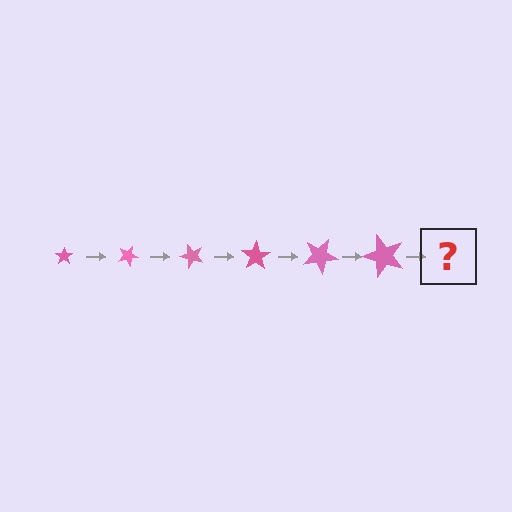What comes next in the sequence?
The next element should be a star, larger than the previous one and rotated 150 degrees from the start.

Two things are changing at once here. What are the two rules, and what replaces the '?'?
The two rules are that the star grows larger each step and it rotates 25 degrees each step. The '?' should be a star, larger than the previous one and rotated 150 degrees from the start.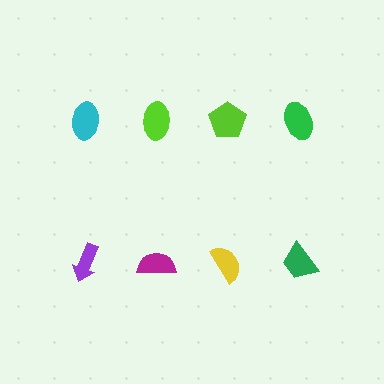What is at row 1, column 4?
A green ellipse.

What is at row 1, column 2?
A lime ellipse.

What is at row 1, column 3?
A lime pentagon.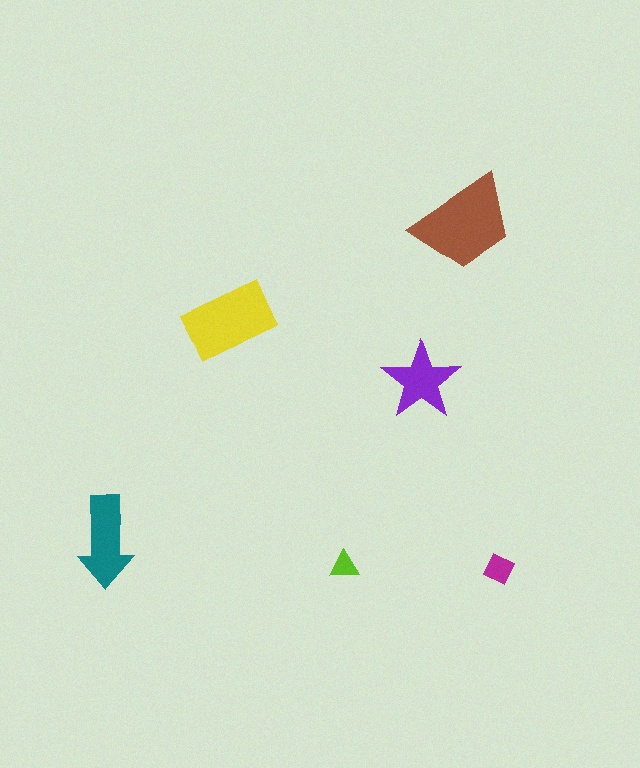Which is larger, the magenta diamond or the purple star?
The purple star.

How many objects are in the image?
There are 6 objects in the image.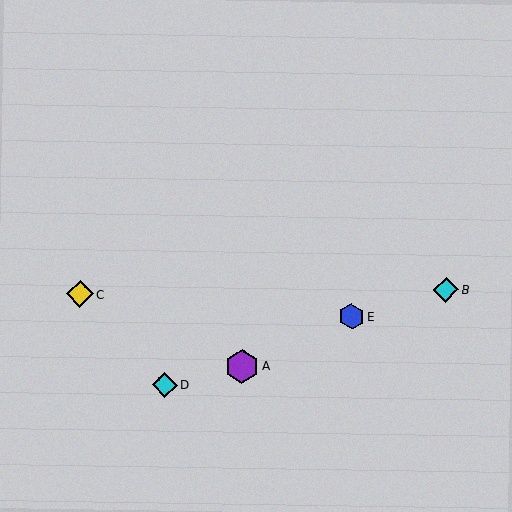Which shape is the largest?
The purple hexagon (labeled A) is the largest.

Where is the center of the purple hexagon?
The center of the purple hexagon is at (242, 366).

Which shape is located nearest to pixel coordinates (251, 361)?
The purple hexagon (labeled A) at (242, 366) is nearest to that location.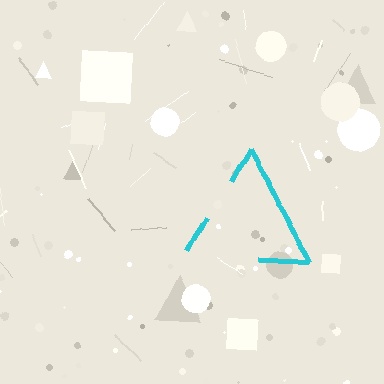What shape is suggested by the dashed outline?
The dashed outline suggests a triangle.